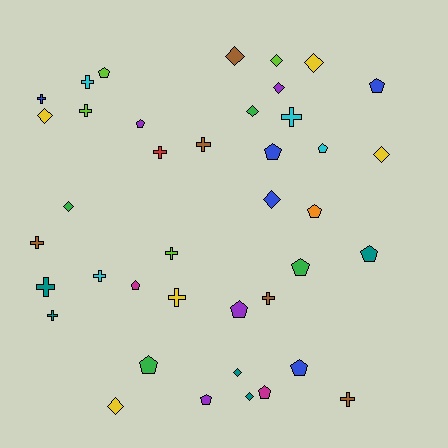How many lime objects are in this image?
There are 4 lime objects.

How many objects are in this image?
There are 40 objects.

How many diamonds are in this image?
There are 12 diamonds.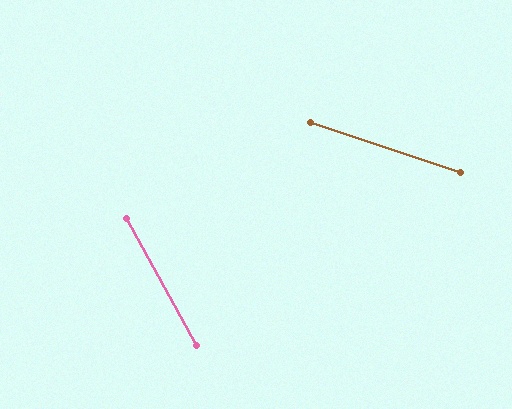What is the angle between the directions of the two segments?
Approximately 43 degrees.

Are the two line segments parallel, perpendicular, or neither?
Neither parallel nor perpendicular — they differ by about 43°.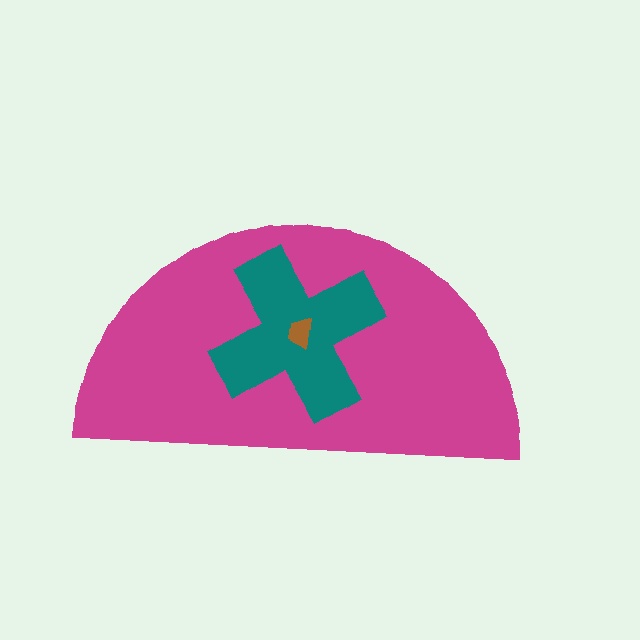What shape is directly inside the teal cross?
The brown trapezoid.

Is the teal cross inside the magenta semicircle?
Yes.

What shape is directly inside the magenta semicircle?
The teal cross.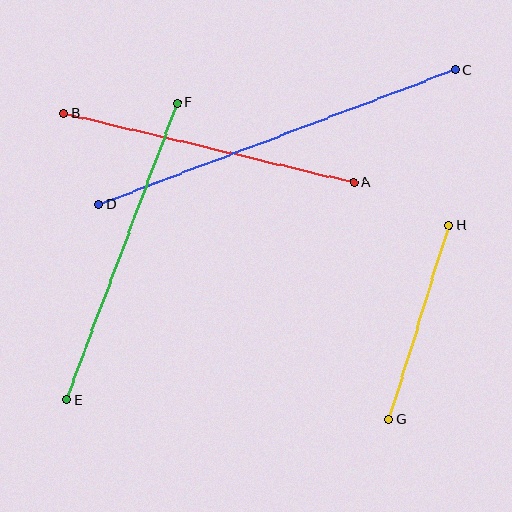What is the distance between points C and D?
The distance is approximately 381 pixels.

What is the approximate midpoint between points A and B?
The midpoint is at approximately (209, 148) pixels.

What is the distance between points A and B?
The distance is approximately 298 pixels.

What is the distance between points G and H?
The distance is approximately 203 pixels.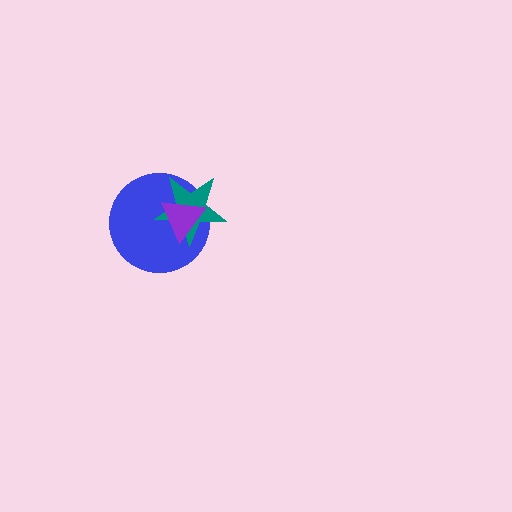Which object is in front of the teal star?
The purple triangle is in front of the teal star.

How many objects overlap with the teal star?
2 objects overlap with the teal star.